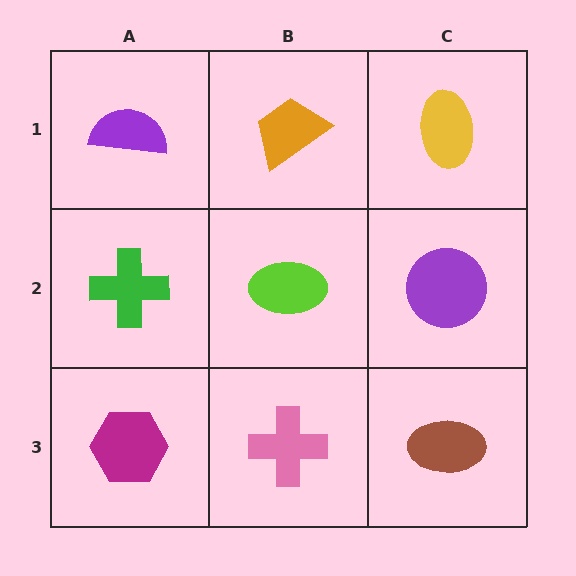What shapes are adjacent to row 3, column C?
A purple circle (row 2, column C), a pink cross (row 3, column B).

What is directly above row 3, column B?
A lime ellipse.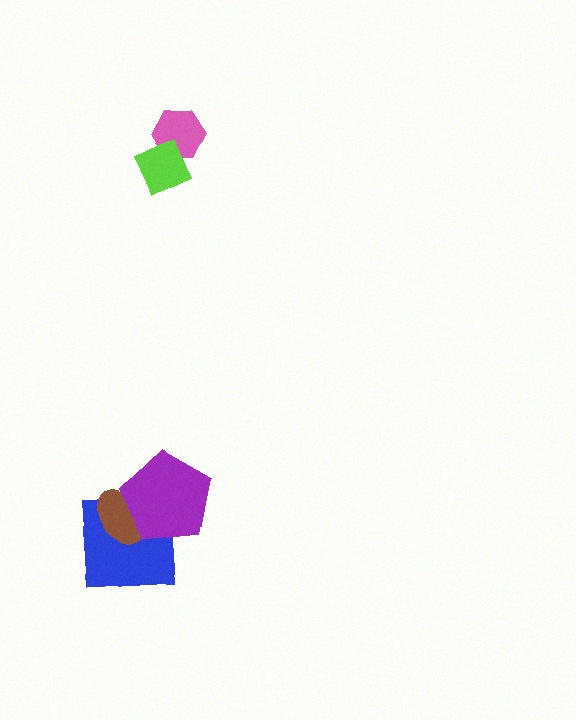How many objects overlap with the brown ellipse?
2 objects overlap with the brown ellipse.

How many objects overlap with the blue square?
2 objects overlap with the blue square.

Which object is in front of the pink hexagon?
The lime diamond is in front of the pink hexagon.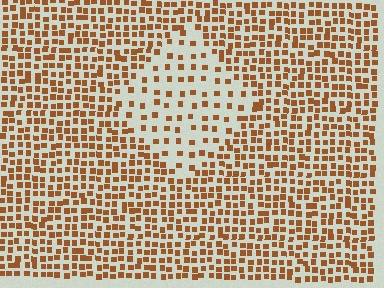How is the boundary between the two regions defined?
The boundary is defined by a change in element density (approximately 2.4x ratio). All elements are the same color, size, and shape.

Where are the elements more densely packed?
The elements are more densely packed outside the diamond boundary.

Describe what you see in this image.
The image contains small brown elements arranged at two different densities. A diamond-shaped region is visible where the elements are less densely packed than the surrounding area.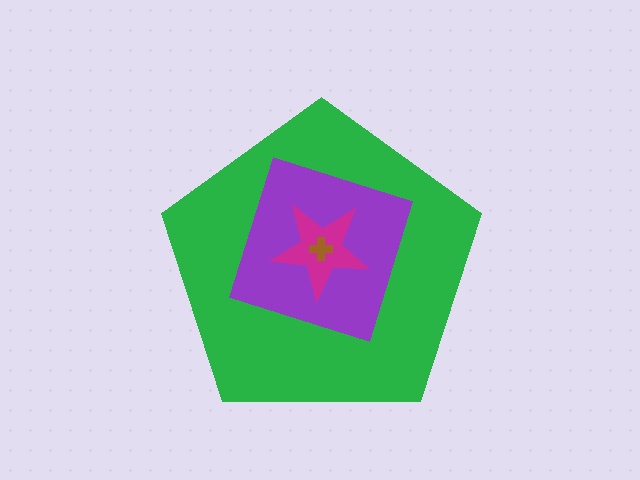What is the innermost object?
The brown cross.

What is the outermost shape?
The green pentagon.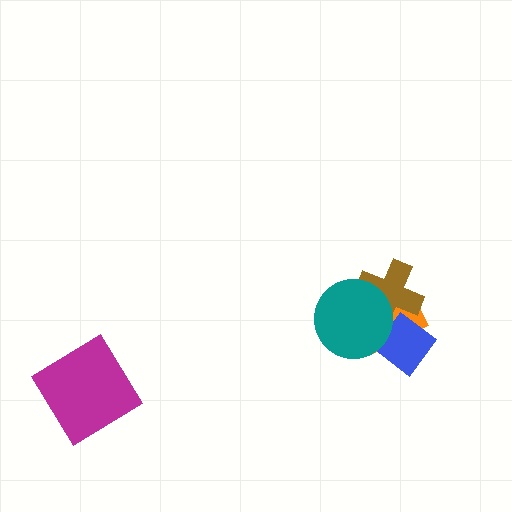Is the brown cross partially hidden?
Yes, it is partially covered by another shape.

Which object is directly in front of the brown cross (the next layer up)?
The blue diamond is directly in front of the brown cross.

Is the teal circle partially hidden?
No, no other shape covers it.